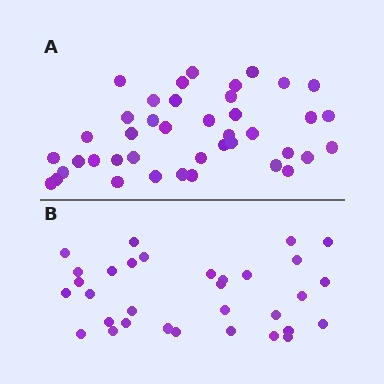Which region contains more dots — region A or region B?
Region A (the top region) has more dots.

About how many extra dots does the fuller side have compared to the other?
Region A has roughly 8 or so more dots than region B.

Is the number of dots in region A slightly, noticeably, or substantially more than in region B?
Region A has noticeably more, but not dramatically so. The ratio is roughly 1.3 to 1.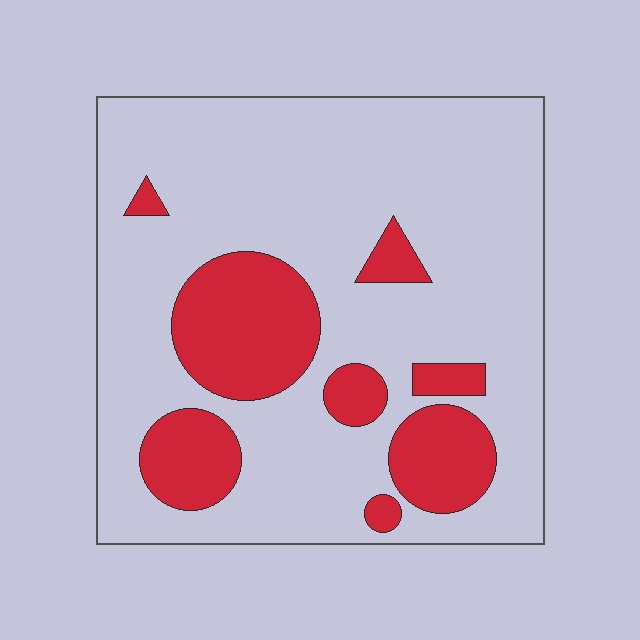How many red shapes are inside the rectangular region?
8.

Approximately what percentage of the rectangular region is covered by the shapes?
Approximately 25%.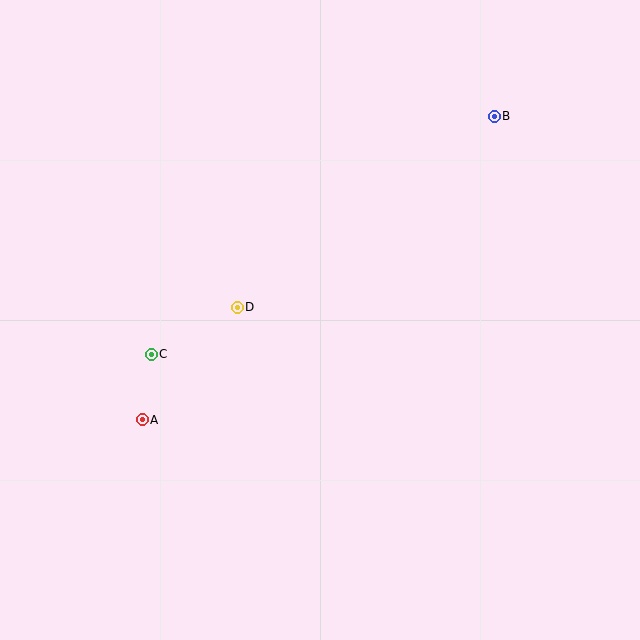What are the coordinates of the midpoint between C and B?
The midpoint between C and B is at (323, 235).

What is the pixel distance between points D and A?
The distance between D and A is 147 pixels.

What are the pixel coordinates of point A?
Point A is at (142, 420).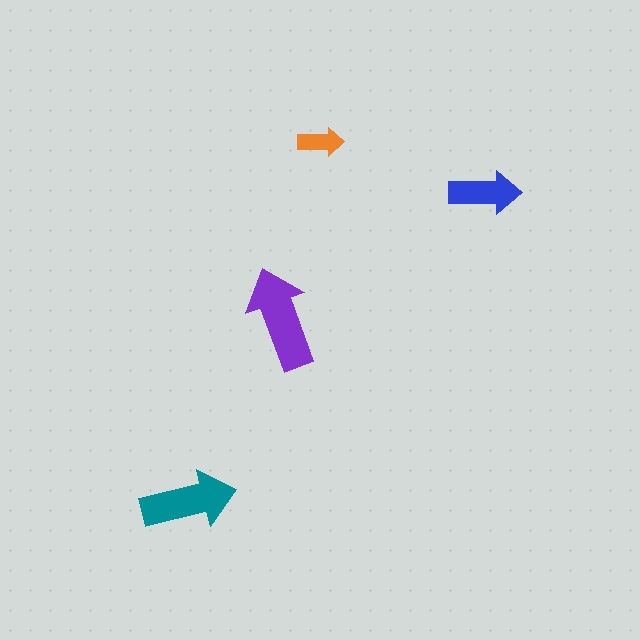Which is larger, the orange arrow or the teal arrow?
The teal one.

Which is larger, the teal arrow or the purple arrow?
The purple one.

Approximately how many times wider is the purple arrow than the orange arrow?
About 2 times wider.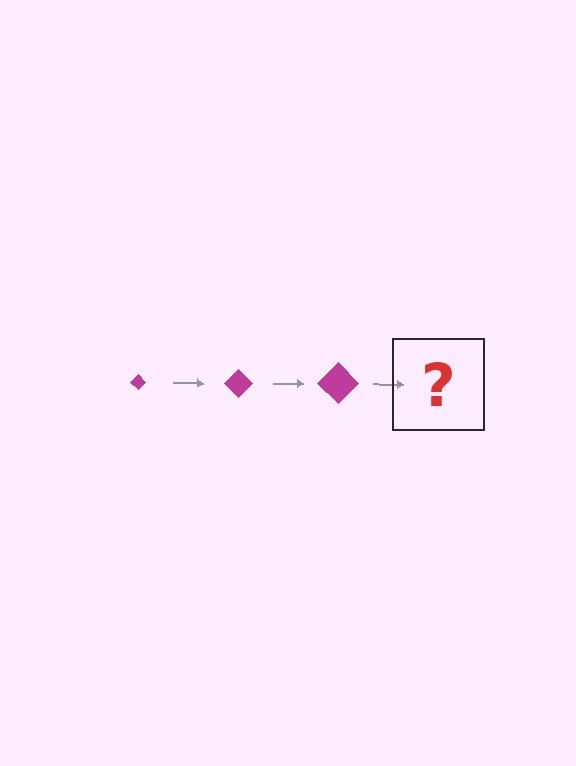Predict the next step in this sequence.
The next step is a magenta diamond, larger than the previous one.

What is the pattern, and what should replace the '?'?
The pattern is that the diamond gets progressively larger each step. The '?' should be a magenta diamond, larger than the previous one.